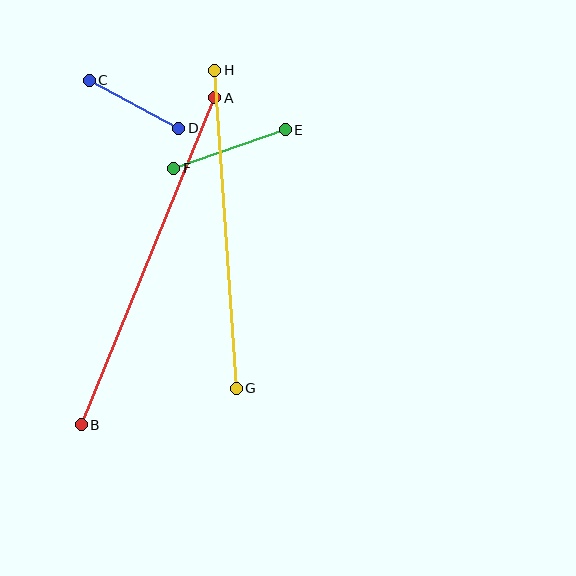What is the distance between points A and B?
The distance is approximately 353 pixels.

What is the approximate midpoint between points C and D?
The midpoint is at approximately (134, 104) pixels.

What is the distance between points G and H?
The distance is approximately 319 pixels.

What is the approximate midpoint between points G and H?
The midpoint is at approximately (225, 229) pixels.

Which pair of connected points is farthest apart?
Points A and B are farthest apart.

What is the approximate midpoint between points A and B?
The midpoint is at approximately (148, 261) pixels.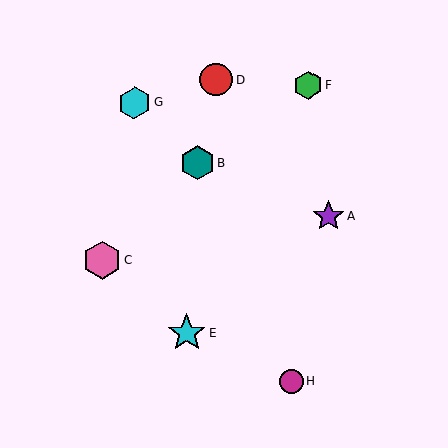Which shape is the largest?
The cyan star (labeled E) is the largest.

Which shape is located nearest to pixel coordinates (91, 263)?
The pink hexagon (labeled C) at (102, 260) is nearest to that location.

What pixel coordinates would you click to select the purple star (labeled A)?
Click at (329, 216) to select the purple star A.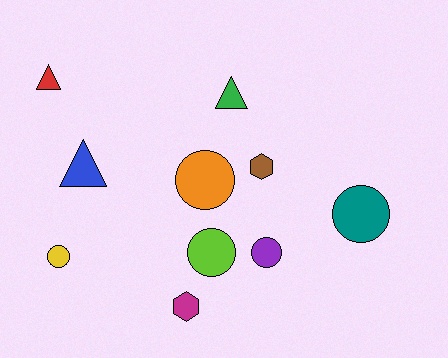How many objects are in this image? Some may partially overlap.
There are 10 objects.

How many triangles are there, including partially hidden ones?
There are 3 triangles.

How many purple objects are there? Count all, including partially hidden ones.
There is 1 purple object.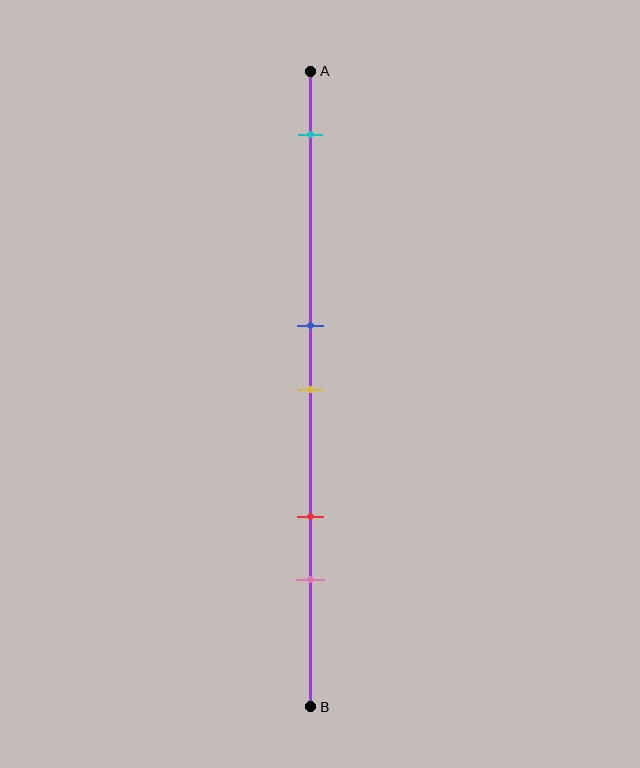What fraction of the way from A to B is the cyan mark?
The cyan mark is approximately 10% (0.1) of the way from A to B.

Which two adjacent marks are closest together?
The blue and yellow marks are the closest adjacent pair.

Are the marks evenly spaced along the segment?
No, the marks are not evenly spaced.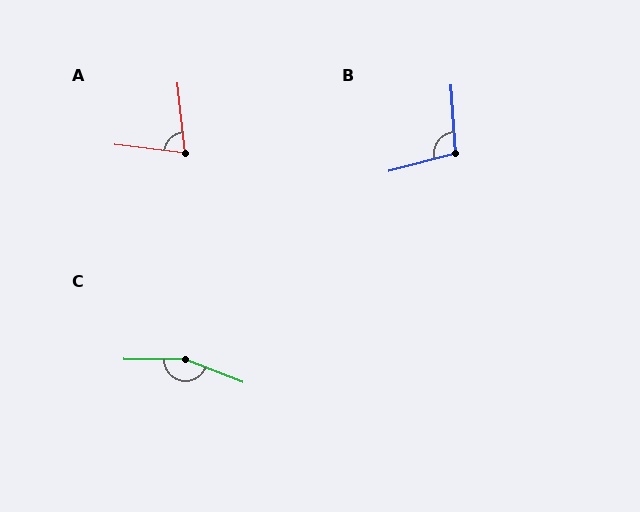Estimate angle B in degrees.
Approximately 101 degrees.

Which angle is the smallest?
A, at approximately 77 degrees.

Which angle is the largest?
C, at approximately 160 degrees.